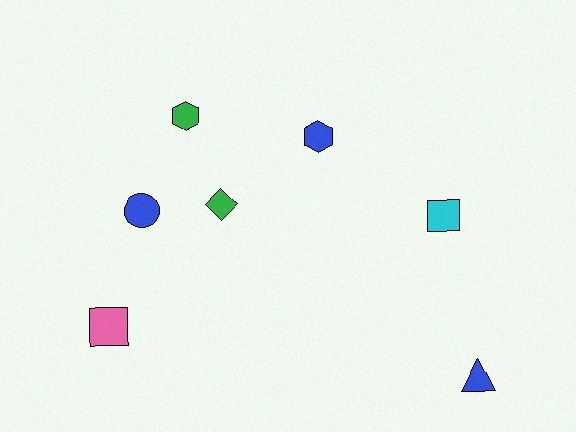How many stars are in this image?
There are no stars.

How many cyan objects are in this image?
There is 1 cyan object.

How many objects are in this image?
There are 7 objects.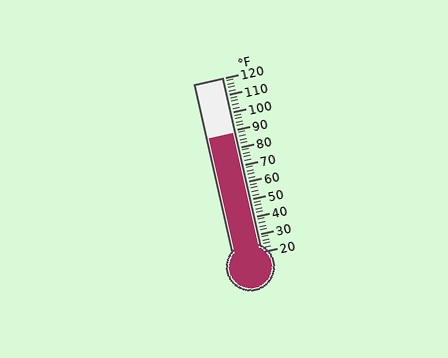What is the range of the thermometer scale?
The thermometer scale ranges from 20°F to 120°F.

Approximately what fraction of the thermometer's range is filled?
The thermometer is filled to approximately 70% of its range.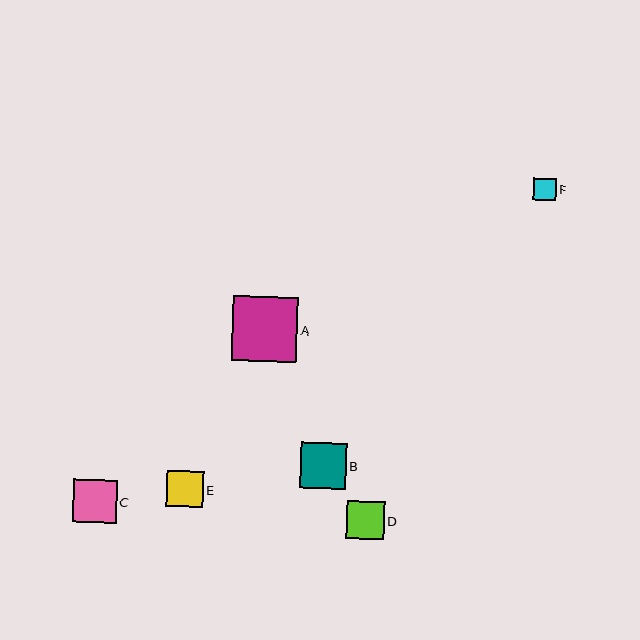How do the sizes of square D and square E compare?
Square D and square E are approximately the same size.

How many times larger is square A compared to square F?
Square A is approximately 2.9 times the size of square F.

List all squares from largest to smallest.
From largest to smallest: A, B, C, D, E, F.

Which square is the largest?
Square A is the largest with a size of approximately 65 pixels.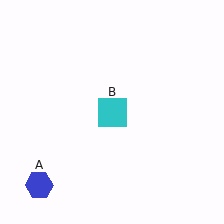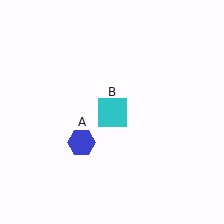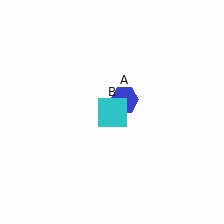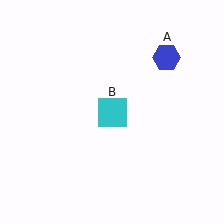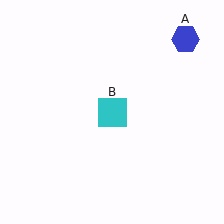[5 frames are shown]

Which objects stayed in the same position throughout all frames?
Cyan square (object B) remained stationary.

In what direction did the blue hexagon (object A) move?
The blue hexagon (object A) moved up and to the right.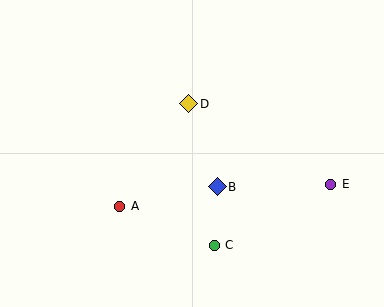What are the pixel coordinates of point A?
Point A is at (120, 206).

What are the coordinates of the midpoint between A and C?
The midpoint between A and C is at (167, 226).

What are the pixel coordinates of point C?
Point C is at (214, 245).